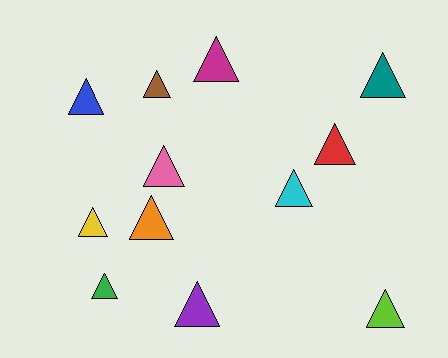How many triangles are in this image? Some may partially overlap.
There are 12 triangles.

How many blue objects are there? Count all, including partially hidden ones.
There is 1 blue object.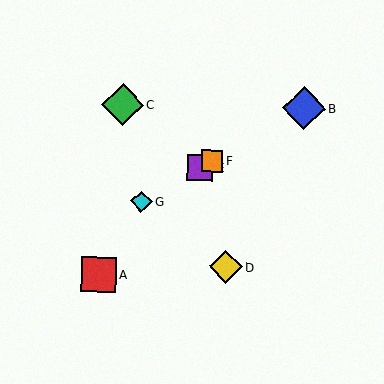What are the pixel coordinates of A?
Object A is at (98, 274).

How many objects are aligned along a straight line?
4 objects (B, E, F, G) are aligned along a straight line.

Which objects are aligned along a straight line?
Objects B, E, F, G are aligned along a straight line.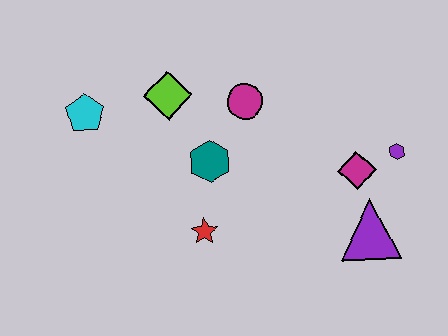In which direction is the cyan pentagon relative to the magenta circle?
The cyan pentagon is to the left of the magenta circle.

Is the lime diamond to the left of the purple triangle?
Yes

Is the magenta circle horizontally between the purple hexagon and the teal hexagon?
Yes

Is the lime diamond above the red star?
Yes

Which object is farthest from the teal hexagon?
The purple hexagon is farthest from the teal hexagon.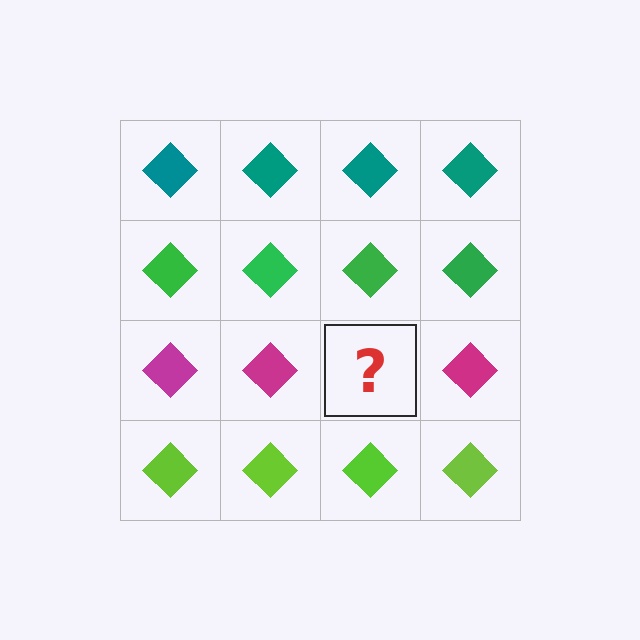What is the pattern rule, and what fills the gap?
The rule is that each row has a consistent color. The gap should be filled with a magenta diamond.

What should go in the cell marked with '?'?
The missing cell should contain a magenta diamond.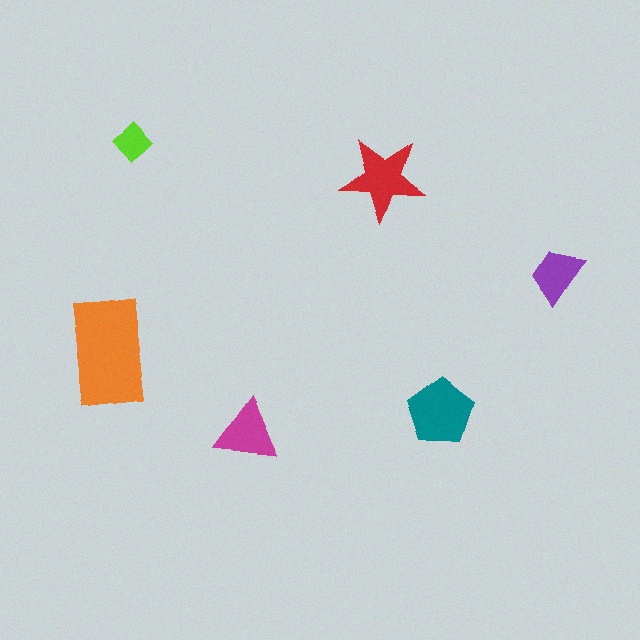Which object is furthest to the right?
The purple trapezoid is rightmost.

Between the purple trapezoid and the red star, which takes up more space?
The red star.